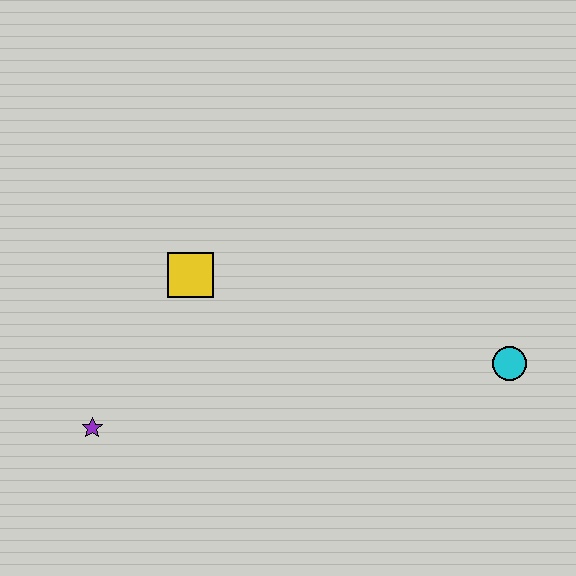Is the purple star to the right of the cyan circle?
No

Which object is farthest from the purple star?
The cyan circle is farthest from the purple star.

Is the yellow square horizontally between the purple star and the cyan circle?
Yes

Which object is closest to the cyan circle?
The yellow square is closest to the cyan circle.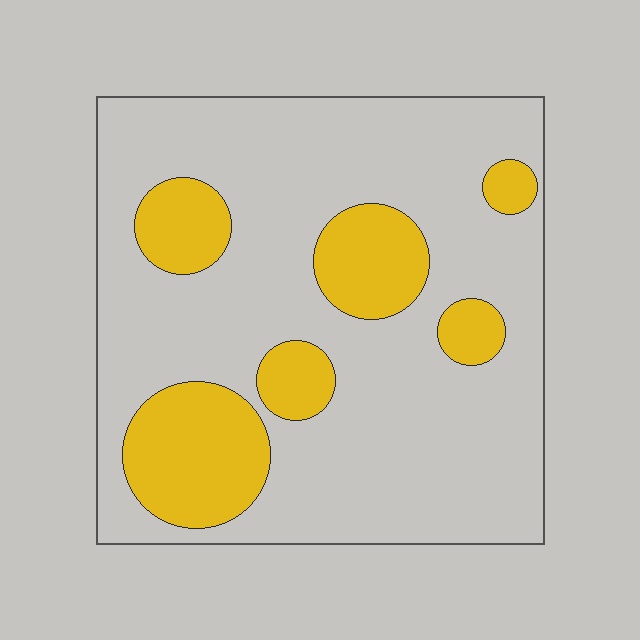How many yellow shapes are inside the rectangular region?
6.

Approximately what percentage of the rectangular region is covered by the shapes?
Approximately 25%.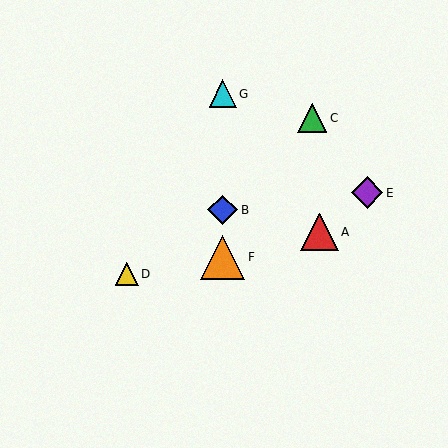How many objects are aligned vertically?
3 objects (B, F, G) are aligned vertically.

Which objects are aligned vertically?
Objects B, F, G are aligned vertically.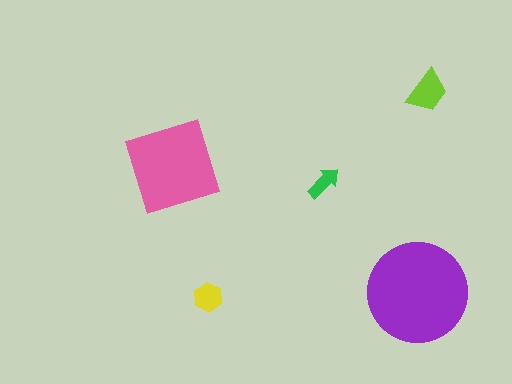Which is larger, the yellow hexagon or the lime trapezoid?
The lime trapezoid.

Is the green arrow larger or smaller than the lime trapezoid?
Smaller.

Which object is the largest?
The purple circle.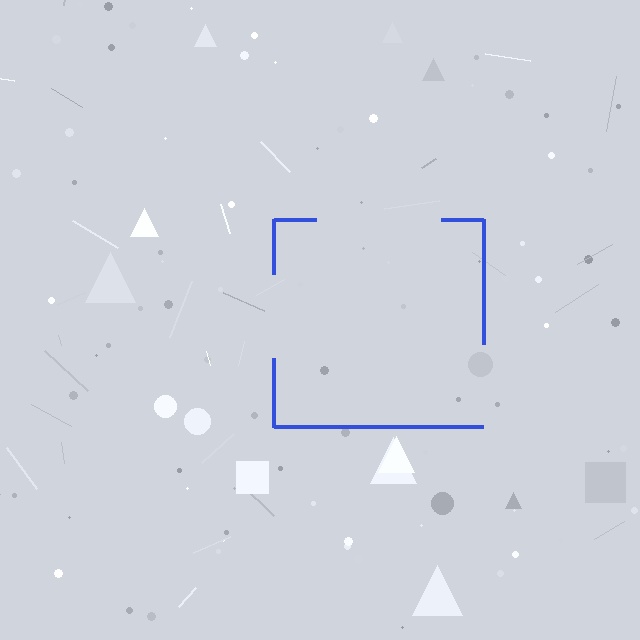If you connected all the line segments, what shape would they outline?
They would outline a square.